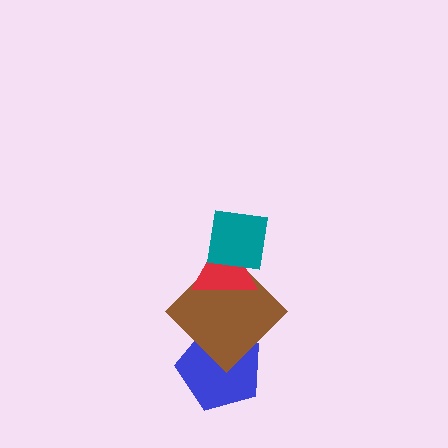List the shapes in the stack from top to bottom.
From top to bottom: the teal square, the red triangle, the brown diamond, the blue pentagon.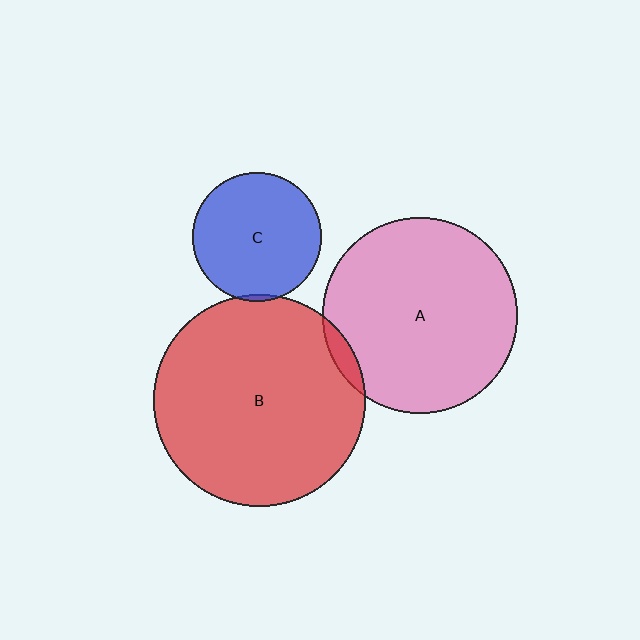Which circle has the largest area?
Circle B (red).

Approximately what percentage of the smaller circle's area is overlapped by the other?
Approximately 5%.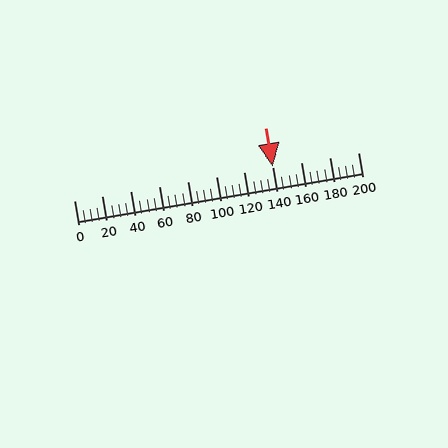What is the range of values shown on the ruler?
The ruler shows values from 0 to 200.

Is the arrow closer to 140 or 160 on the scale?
The arrow is closer to 140.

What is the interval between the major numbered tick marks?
The major tick marks are spaced 20 units apart.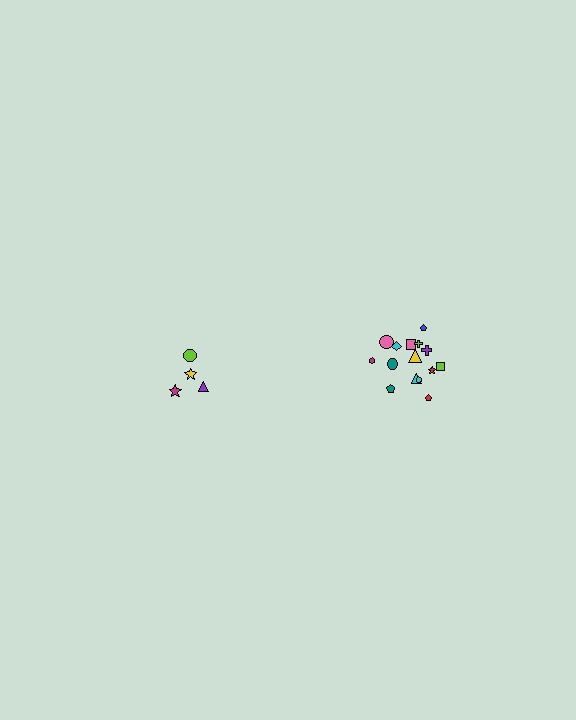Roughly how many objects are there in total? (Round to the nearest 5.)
Roughly 20 objects in total.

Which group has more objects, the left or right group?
The right group.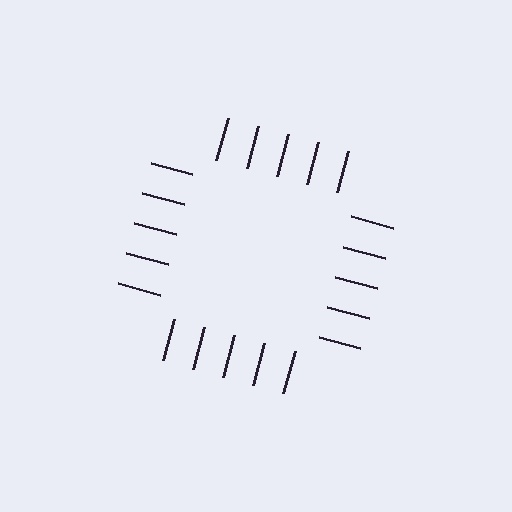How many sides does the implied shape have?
4 sides — the line-ends trace a square.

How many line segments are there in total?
20 — 5 along each of the 4 edges.